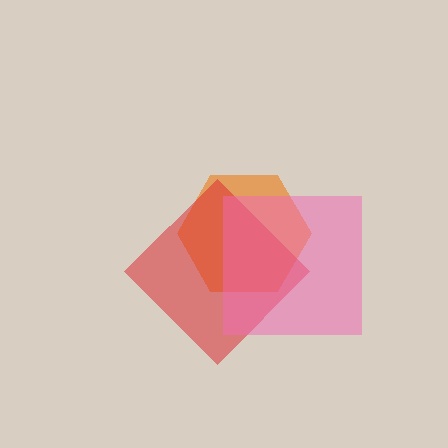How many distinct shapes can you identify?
There are 3 distinct shapes: an orange hexagon, a red diamond, a pink square.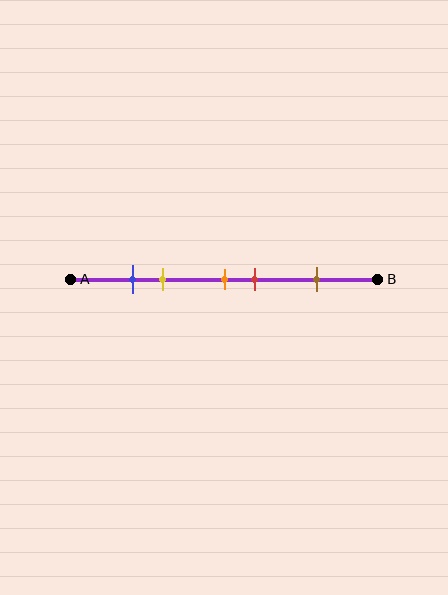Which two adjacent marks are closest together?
The blue and yellow marks are the closest adjacent pair.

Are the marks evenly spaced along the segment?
No, the marks are not evenly spaced.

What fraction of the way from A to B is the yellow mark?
The yellow mark is approximately 30% (0.3) of the way from A to B.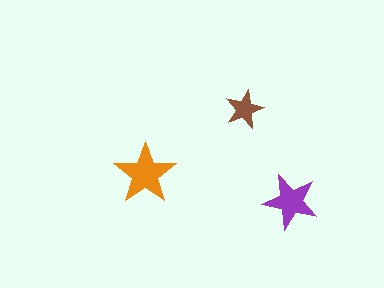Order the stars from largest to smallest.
the orange one, the purple one, the brown one.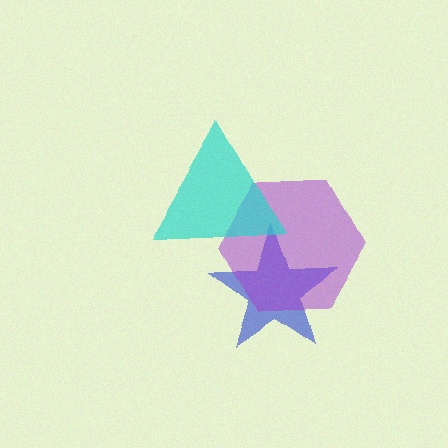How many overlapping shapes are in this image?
There are 3 overlapping shapes in the image.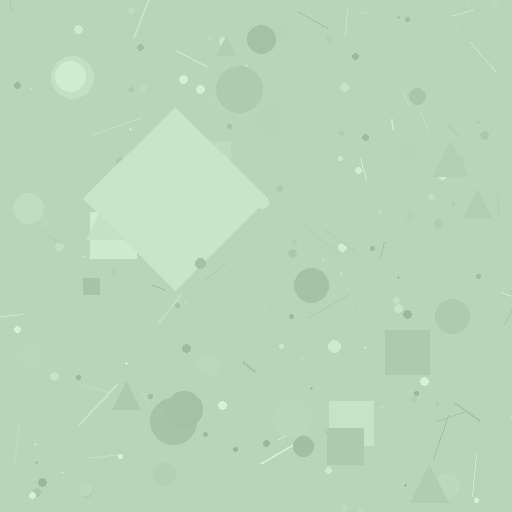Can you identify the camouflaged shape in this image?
The camouflaged shape is a diamond.